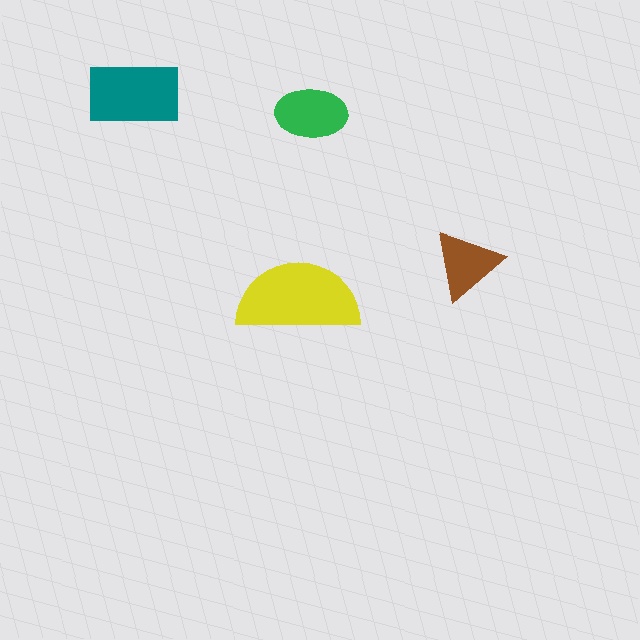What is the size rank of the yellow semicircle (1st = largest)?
1st.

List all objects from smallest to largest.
The brown triangle, the green ellipse, the teal rectangle, the yellow semicircle.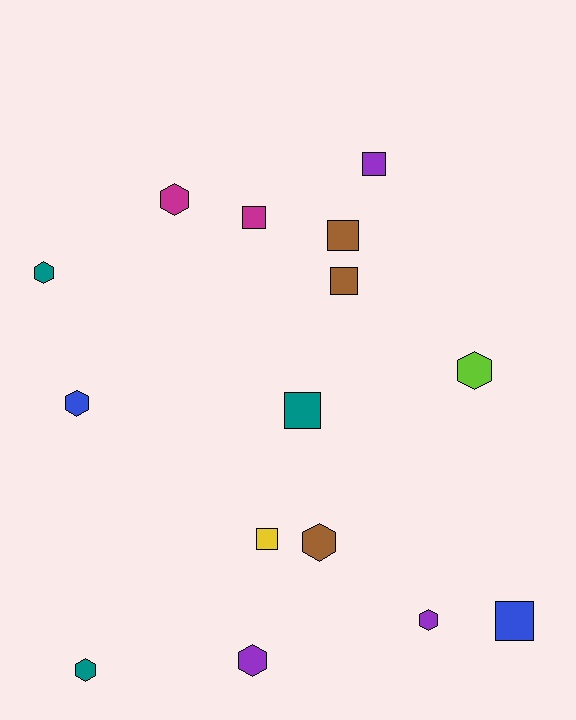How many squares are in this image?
There are 7 squares.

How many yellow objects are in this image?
There is 1 yellow object.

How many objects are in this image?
There are 15 objects.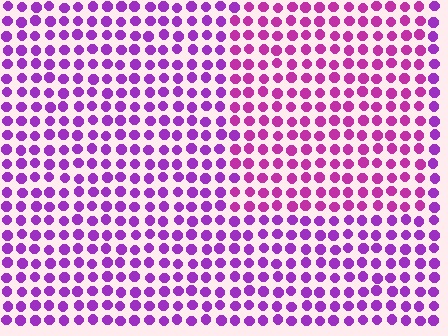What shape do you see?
I see a rectangle.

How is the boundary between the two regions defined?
The boundary is defined purely by a slight shift in hue (about 26 degrees). Spacing, size, and orientation are identical on both sides.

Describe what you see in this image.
The image is filled with small purple elements in a uniform arrangement. A rectangle-shaped region is visible where the elements are tinted to a slightly different hue, forming a subtle color boundary.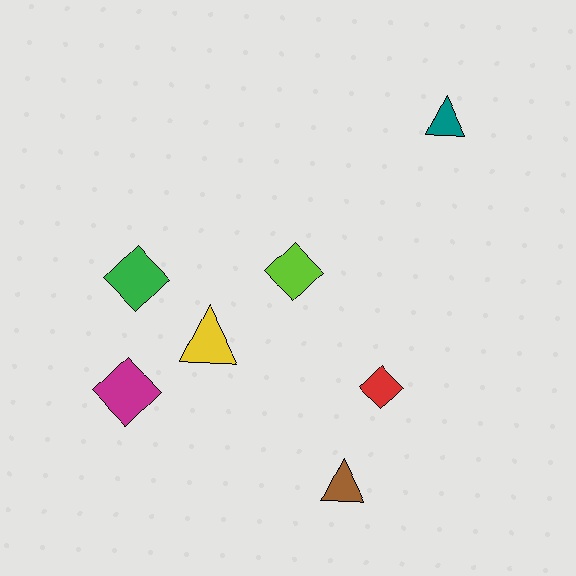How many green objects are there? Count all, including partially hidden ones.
There is 1 green object.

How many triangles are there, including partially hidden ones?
There are 3 triangles.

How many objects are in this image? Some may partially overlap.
There are 7 objects.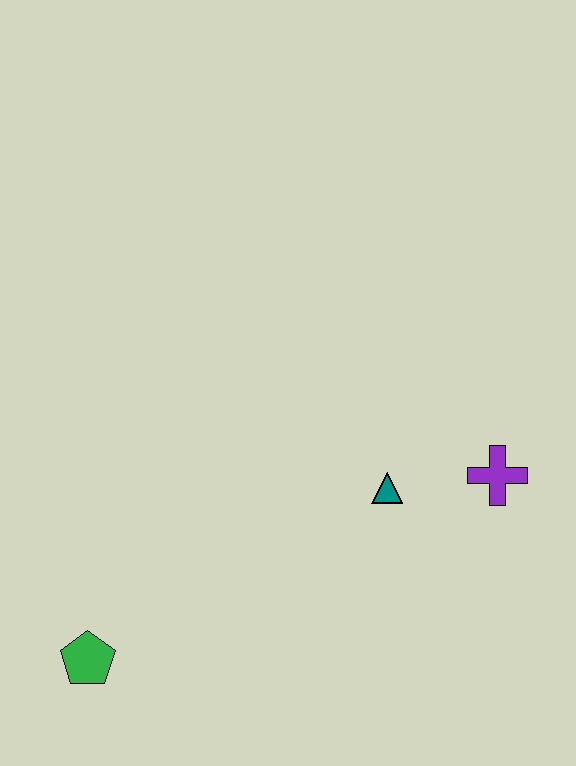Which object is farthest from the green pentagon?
The purple cross is farthest from the green pentagon.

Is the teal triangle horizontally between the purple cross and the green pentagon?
Yes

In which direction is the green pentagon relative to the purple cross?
The green pentagon is to the left of the purple cross.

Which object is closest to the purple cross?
The teal triangle is closest to the purple cross.